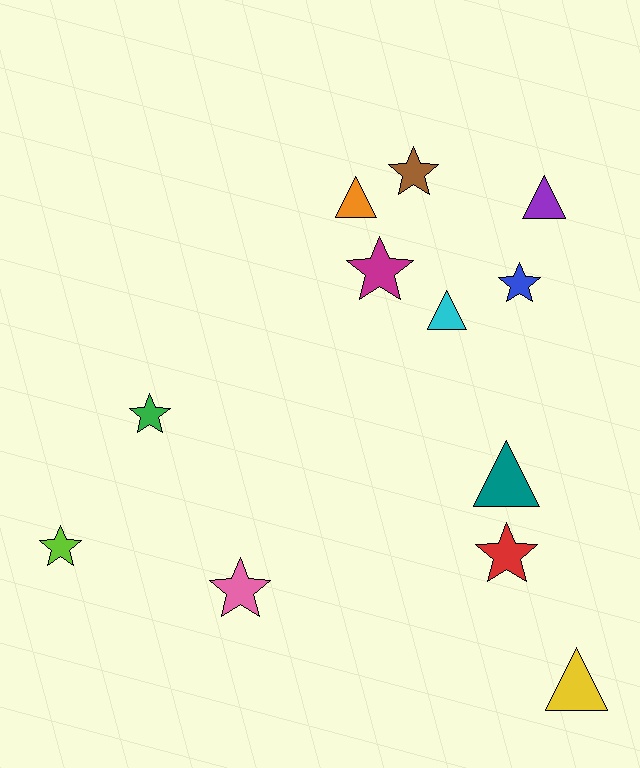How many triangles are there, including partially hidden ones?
There are 5 triangles.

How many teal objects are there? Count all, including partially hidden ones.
There is 1 teal object.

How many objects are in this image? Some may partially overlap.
There are 12 objects.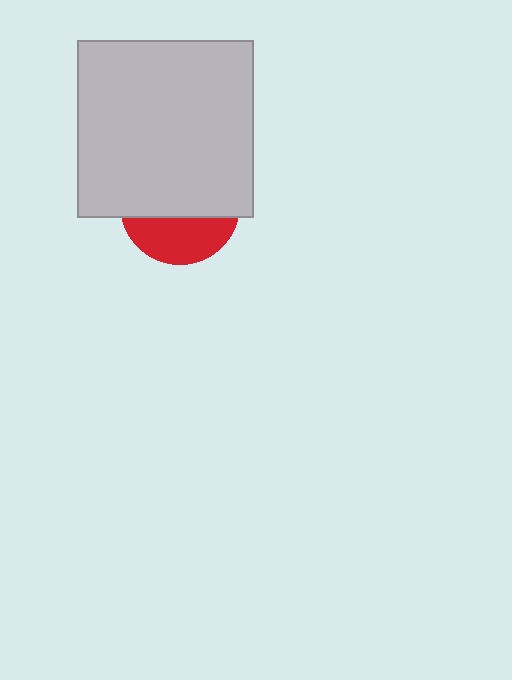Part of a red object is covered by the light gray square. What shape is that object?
It is a circle.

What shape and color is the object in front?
The object in front is a light gray square.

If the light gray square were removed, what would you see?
You would see the complete red circle.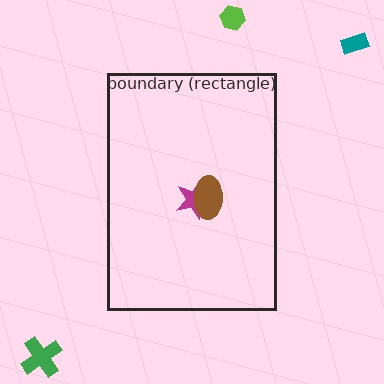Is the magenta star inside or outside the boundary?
Inside.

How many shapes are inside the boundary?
2 inside, 3 outside.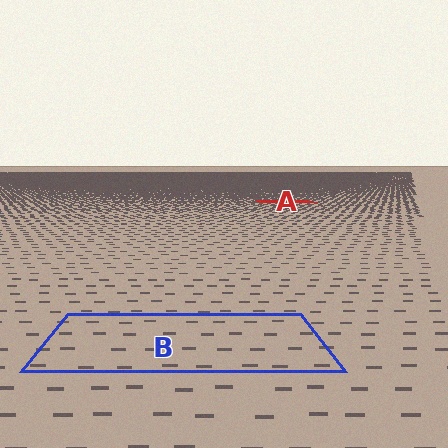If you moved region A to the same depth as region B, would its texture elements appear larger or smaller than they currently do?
They would appear larger. At a closer depth, the same texture elements are projected at a bigger on-screen size.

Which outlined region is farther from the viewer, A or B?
Region A is farther from the viewer — the texture elements inside it appear smaller and more densely packed.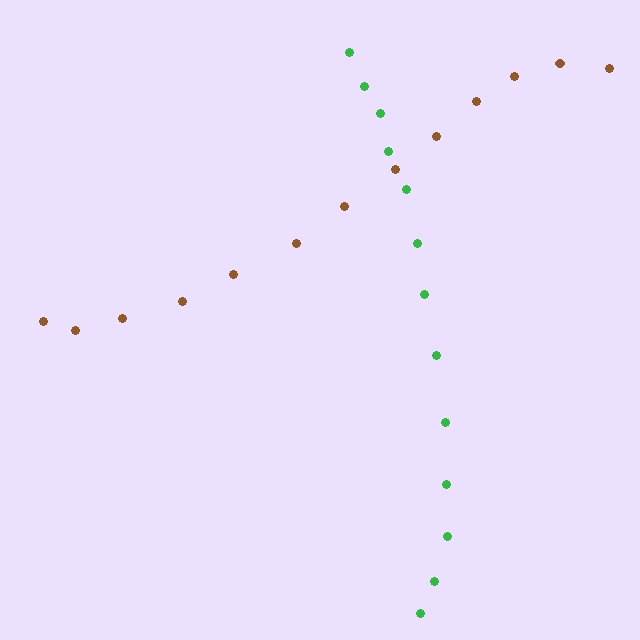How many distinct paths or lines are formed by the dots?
There are 2 distinct paths.